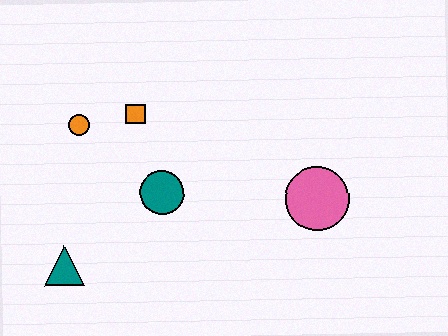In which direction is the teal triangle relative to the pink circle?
The teal triangle is to the left of the pink circle.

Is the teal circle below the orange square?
Yes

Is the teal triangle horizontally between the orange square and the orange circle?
No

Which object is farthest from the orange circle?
The pink circle is farthest from the orange circle.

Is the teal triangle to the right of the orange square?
No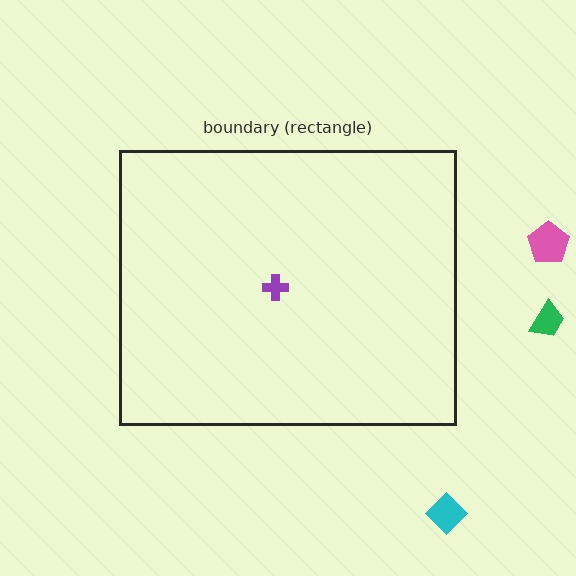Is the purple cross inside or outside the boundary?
Inside.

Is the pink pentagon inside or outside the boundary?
Outside.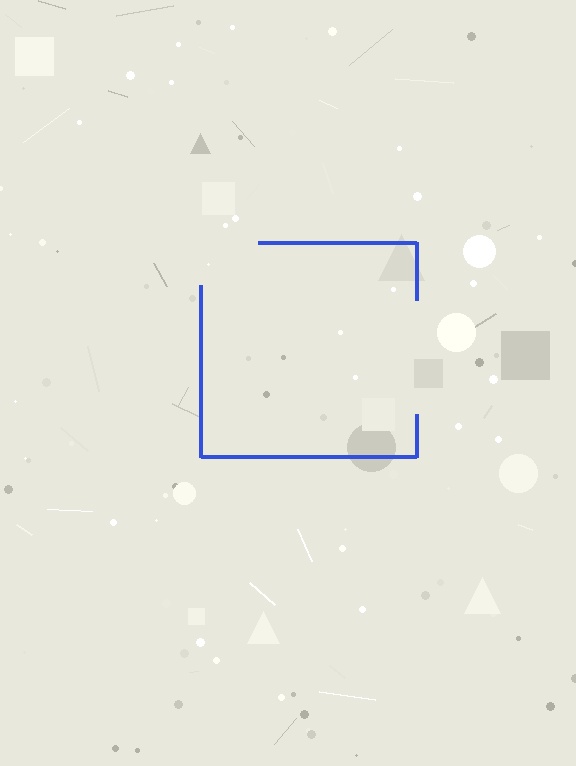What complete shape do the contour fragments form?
The contour fragments form a square.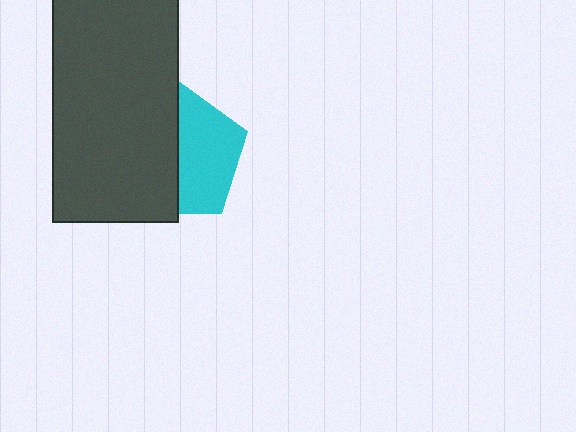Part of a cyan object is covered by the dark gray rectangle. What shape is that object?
It is a pentagon.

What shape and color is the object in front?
The object in front is a dark gray rectangle.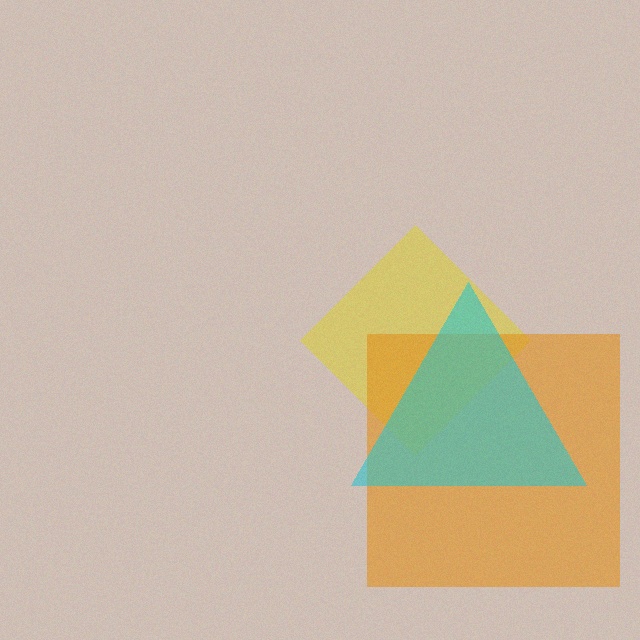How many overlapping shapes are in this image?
There are 3 overlapping shapes in the image.